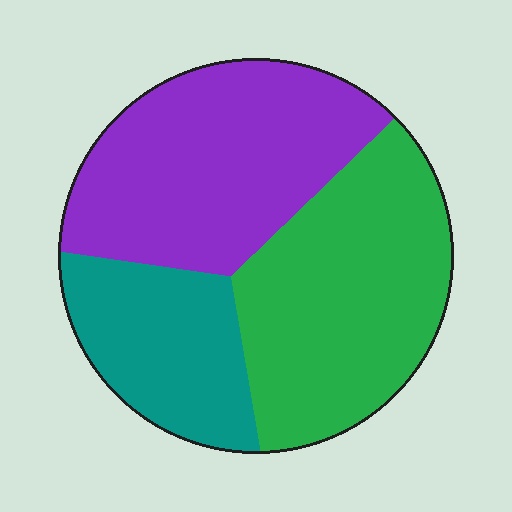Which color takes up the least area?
Teal, at roughly 20%.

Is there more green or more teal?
Green.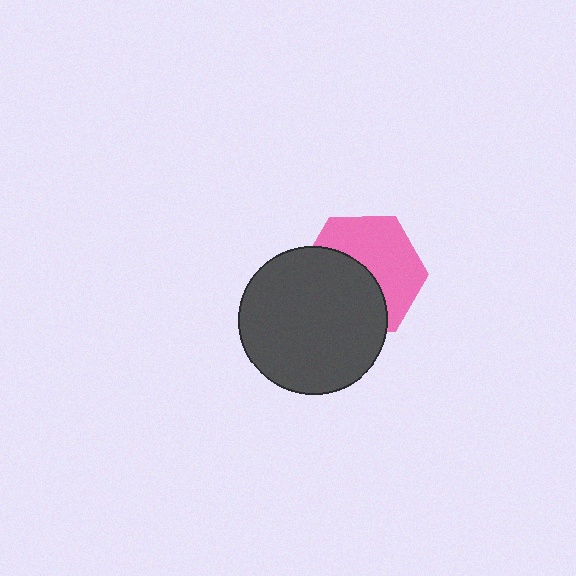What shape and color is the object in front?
The object in front is a dark gray circle.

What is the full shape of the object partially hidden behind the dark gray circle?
The partially hidden object is a pink hexagon.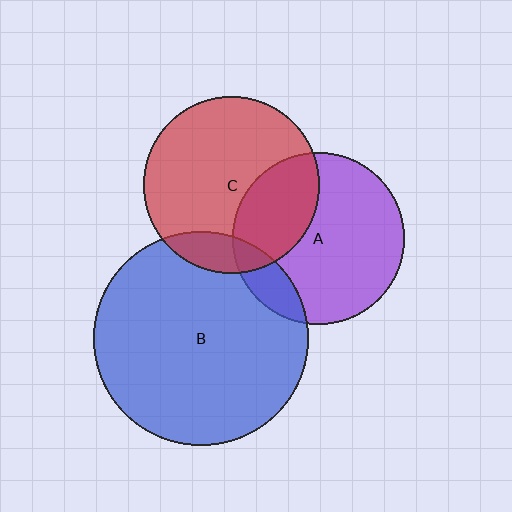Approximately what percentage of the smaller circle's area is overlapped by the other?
Approximately 15%.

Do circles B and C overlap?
Yes.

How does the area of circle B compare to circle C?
Approximately 1.5 times.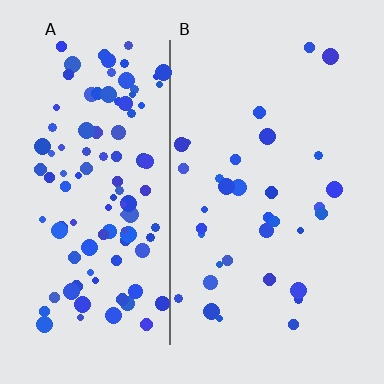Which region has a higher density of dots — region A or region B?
A (the left).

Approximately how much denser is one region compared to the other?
Approximately 3.3× — region A over region B.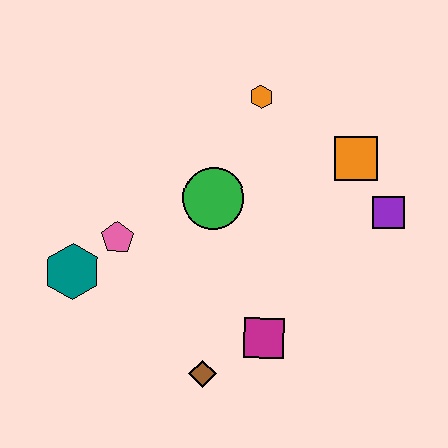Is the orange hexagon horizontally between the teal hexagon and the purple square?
Yes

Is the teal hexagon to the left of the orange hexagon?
Yes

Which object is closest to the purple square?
The orange square is closest to the purple square.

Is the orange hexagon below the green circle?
No